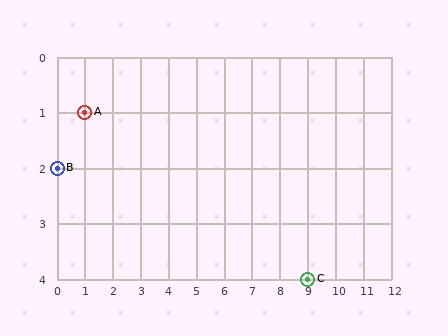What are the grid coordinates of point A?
Point A is at grid coordinates (1, 1).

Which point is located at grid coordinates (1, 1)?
Point A is at (1, 1).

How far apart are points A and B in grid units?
Points A and B are 1 column and 1 row apart (about 1.4 grid units diagonally).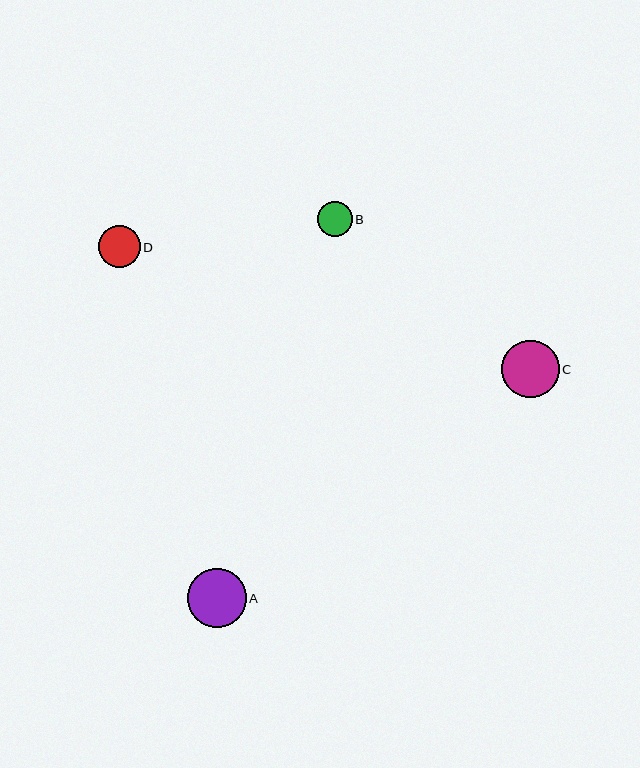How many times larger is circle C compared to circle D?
Circle C is approximately 1.4 times the size of circle D.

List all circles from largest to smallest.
From largest to smallest: A, C, D, B.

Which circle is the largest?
Circle A is the largest with a size of approximately 59 pixels.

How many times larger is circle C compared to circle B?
Circle C is approximately 1.6 times the size of circle B.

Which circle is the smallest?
Circle B is the smallest with a size of approximately 35 pixels.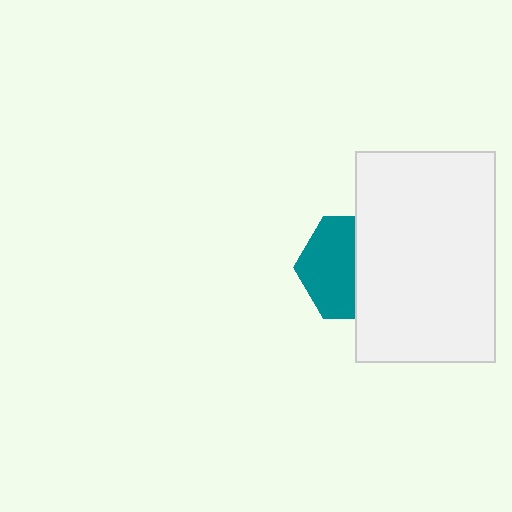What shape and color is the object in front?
The object in front is a white rectangle.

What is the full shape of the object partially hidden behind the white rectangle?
The partially hidden object is a teal hexagon.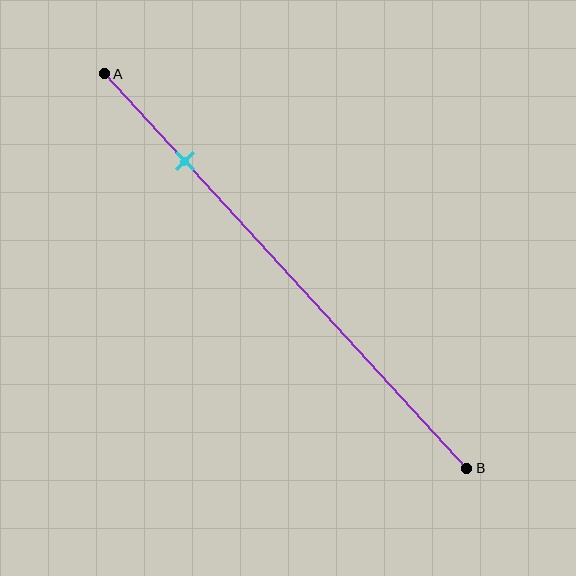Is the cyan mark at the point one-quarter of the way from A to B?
Yes, the mark is approximately at the one-quarter point.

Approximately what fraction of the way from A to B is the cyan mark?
The cyan mark is approximately 20% of the way from A to B.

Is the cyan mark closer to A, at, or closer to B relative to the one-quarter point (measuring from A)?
The cyan mark is approximately at the one-quarter point of segment AB.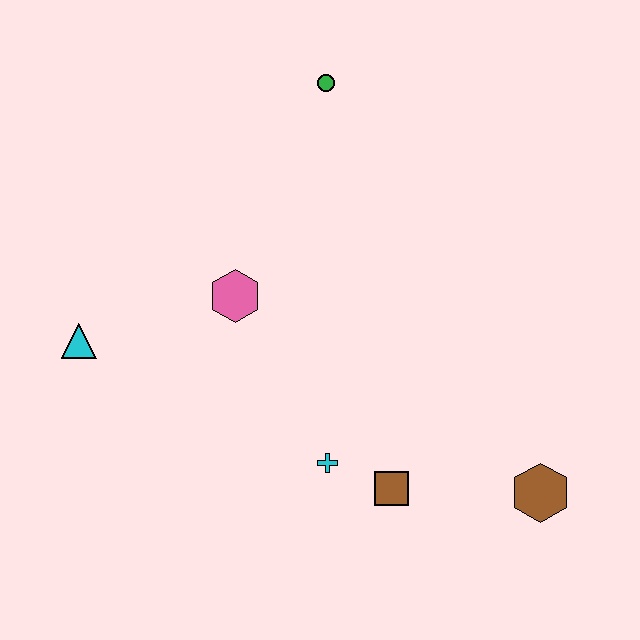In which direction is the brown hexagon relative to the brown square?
The brown hexagon is to the right of the brown square.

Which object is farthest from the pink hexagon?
The brown hexagon is farthest from the pink hexagon.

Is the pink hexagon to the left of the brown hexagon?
Yes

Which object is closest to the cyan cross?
The brown square is closest to the cyan cross.